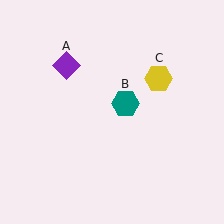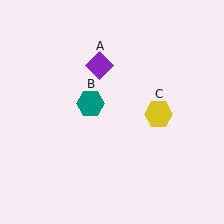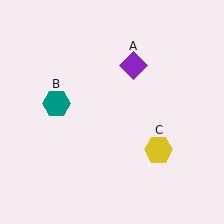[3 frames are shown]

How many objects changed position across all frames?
3 objects changed position: purple diamond (object A), teal hexagon (object B), yellow hexagon (object C).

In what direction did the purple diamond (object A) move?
The purple diamond (object A) moved right.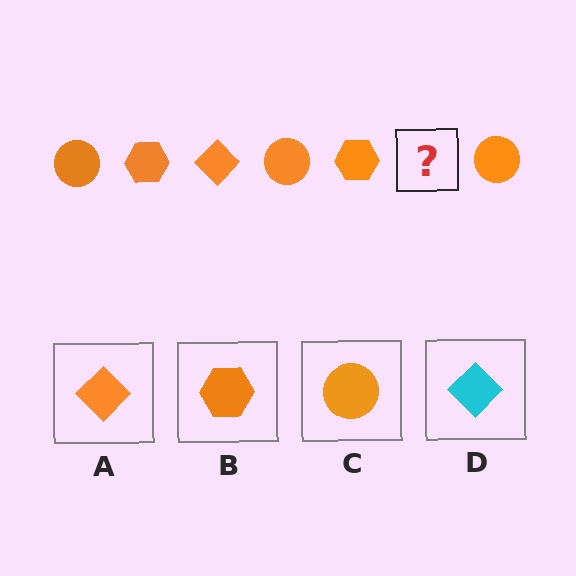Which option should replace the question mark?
Option A.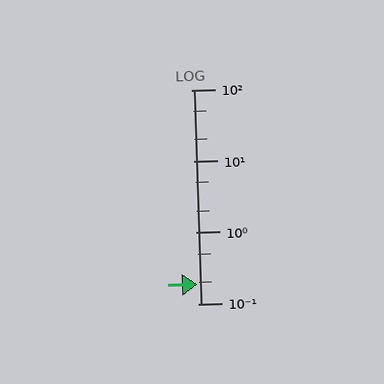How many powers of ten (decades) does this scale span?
The scale spans 3 decades, from 0.1 to 100.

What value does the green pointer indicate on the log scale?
The pointer indicates approximately 0.19.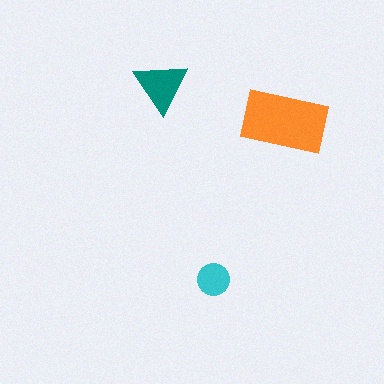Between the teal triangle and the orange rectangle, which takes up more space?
The orange rectangle.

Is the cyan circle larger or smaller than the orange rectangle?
Smaller.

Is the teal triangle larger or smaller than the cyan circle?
Larger.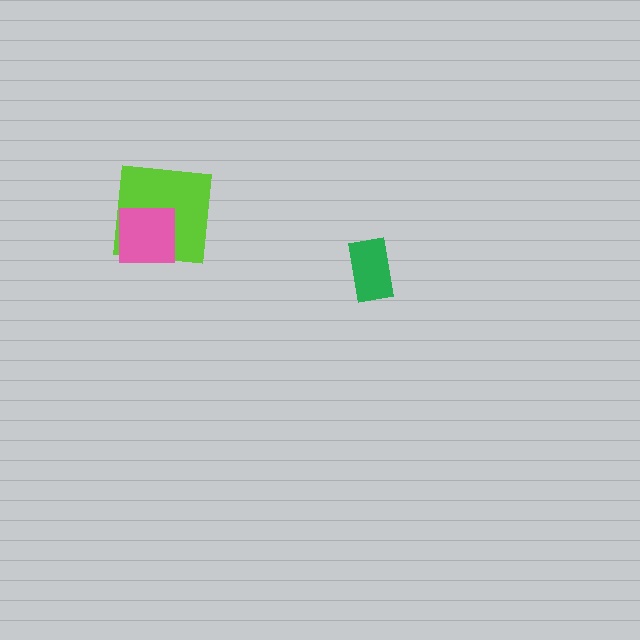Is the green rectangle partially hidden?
No, no other shape covers it.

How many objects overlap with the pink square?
1 object overlaps with the pink square.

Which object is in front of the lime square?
The pink square is in front of the lime square.